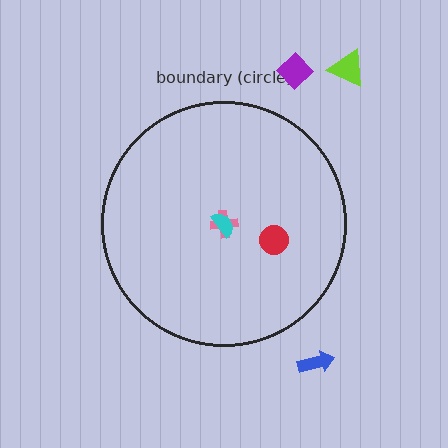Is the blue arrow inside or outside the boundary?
Outside.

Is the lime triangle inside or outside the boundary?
Outside.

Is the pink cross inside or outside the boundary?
Inside.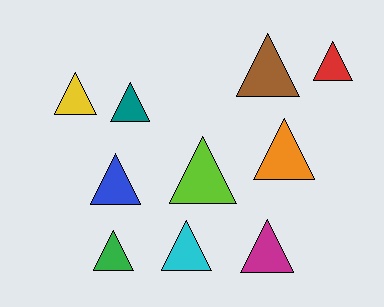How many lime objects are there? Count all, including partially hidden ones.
There is 1 lime object.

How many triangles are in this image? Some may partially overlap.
There are 10 triangles.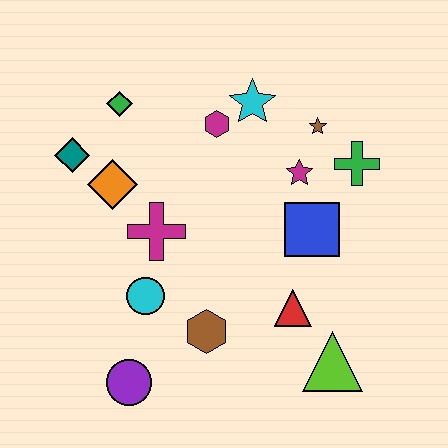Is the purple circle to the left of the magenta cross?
Yes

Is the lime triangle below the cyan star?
Yes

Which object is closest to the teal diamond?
The orange diamond is closest to the teal diamond.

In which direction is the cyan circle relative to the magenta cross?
The cyan circle is below the magenta cross.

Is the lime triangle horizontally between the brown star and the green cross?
Yes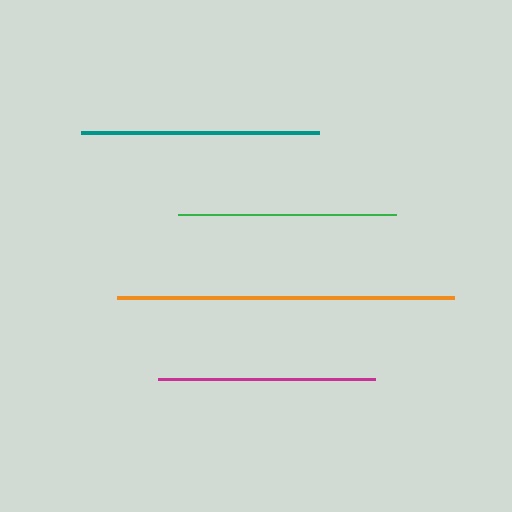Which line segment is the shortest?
The magenta line is the shortest at approximately 218 pixels.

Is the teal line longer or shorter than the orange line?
The orange line is longer than the teal line.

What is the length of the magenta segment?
The magenta segment is approximately 218 pixels long.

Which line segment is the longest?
The orange line is the longest at approximately 337 pixels.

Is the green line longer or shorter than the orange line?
The orange line is longer than the green line.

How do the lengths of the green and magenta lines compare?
The green and magenta lines are approximately the same length.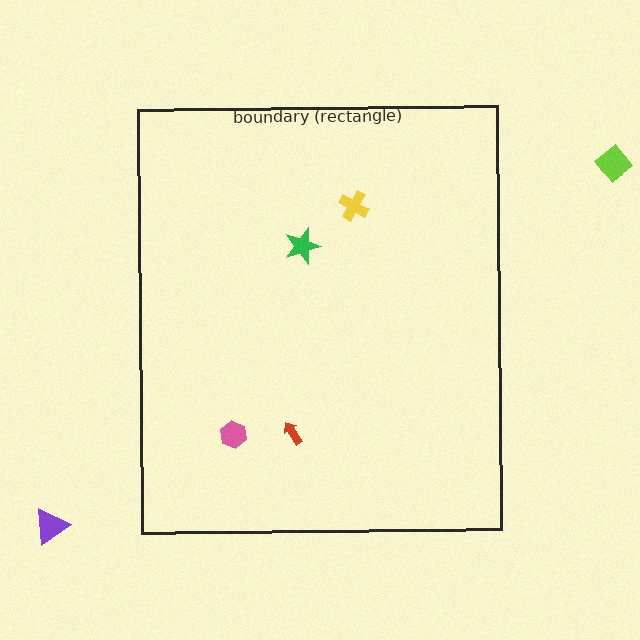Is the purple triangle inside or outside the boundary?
Outside.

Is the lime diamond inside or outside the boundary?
Outside.